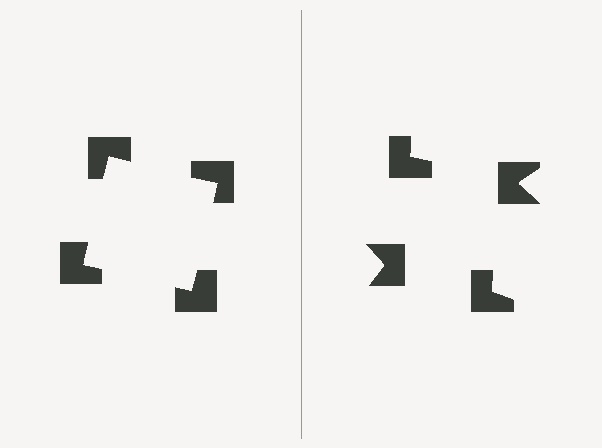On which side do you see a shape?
An illusory square appears on the left side. On the right side the wedge cuts are rotated, so no coherent shape forms.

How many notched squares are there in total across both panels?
8 — 4 on each side.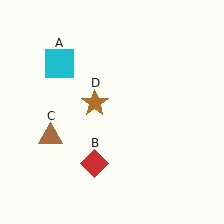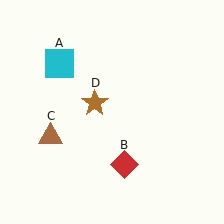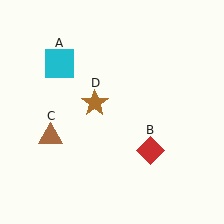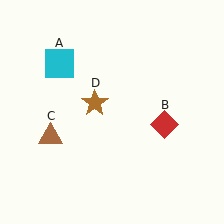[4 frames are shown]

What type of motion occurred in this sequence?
The red diamond (object B) rotated counterclockwise around the center of the scene.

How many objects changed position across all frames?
1 object changed position: red diamond (object B).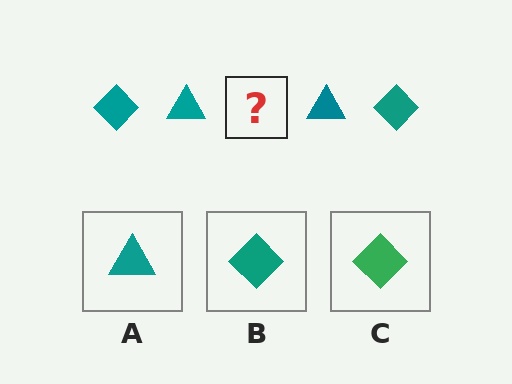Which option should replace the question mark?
Option B.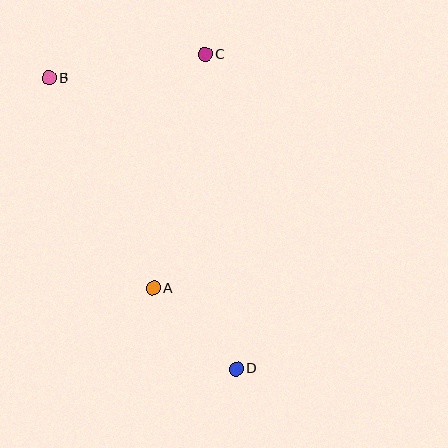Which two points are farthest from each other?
Points B and D are farthest from each other.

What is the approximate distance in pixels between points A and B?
The distance between A and B is approximately 235 pixels.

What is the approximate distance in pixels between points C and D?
The distance between C and D is approximately 316 pixels.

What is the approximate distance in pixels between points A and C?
The distance between A and C is approximately 240 pixels.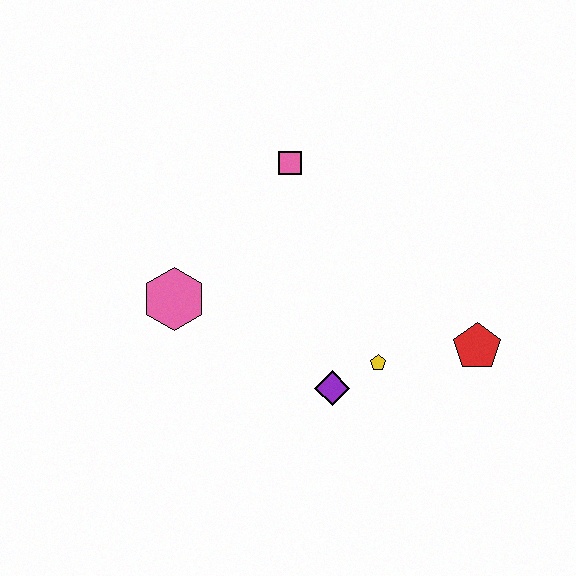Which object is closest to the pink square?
The pink hexagon is closest to the pink square.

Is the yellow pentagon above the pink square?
No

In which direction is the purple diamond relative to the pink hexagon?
The purple diamond is to the right of the pink hexagon.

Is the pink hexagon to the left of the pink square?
Yes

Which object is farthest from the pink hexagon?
The red pentagon is farthest from the pink hexagon.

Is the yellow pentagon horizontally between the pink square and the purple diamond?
No